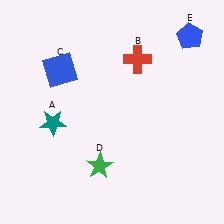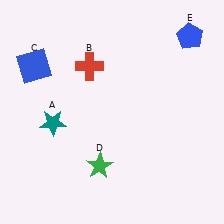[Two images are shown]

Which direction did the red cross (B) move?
The red cross (B) moved left.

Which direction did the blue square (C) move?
The blue square (C) moved left.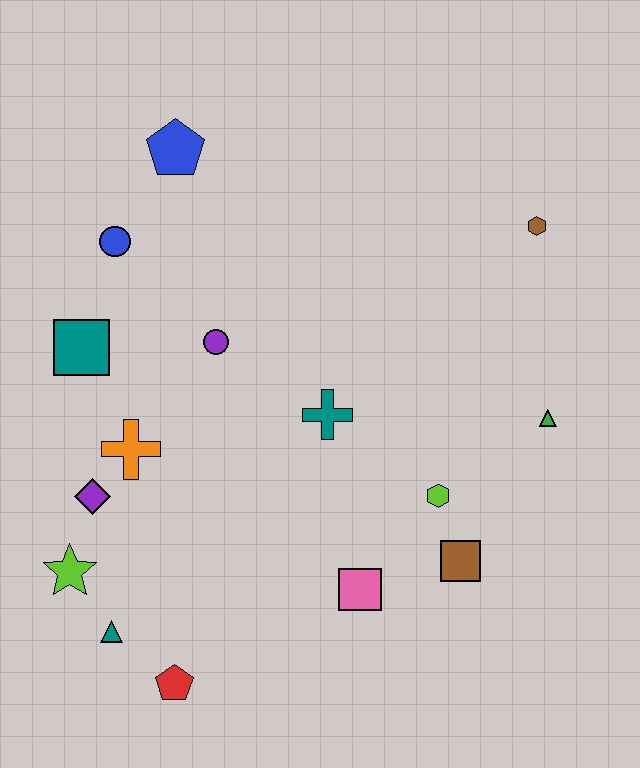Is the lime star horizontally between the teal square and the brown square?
No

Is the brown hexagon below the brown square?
No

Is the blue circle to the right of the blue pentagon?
No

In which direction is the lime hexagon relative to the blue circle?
The lime hexagon is to the right of the blue circle.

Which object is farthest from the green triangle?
The lime star is farthest from the green triangle.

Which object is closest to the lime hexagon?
The brown square is closest to the lime hexagon.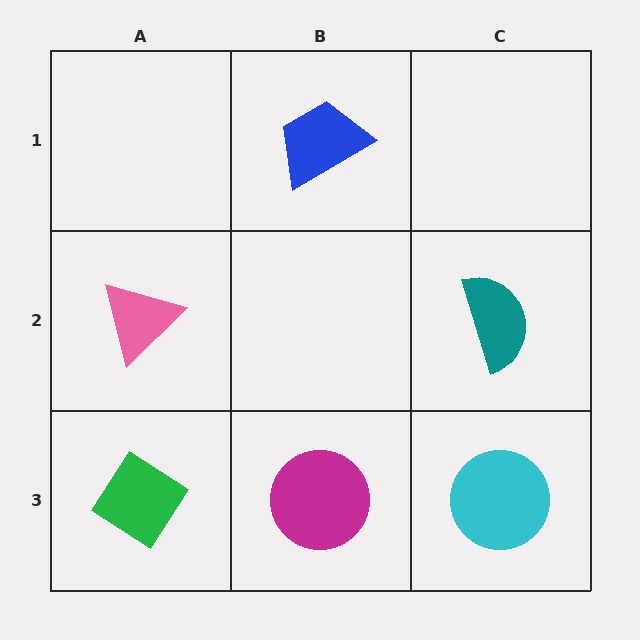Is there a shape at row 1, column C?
No, that cell is empty.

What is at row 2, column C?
A teal semicircle.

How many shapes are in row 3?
3 shapes.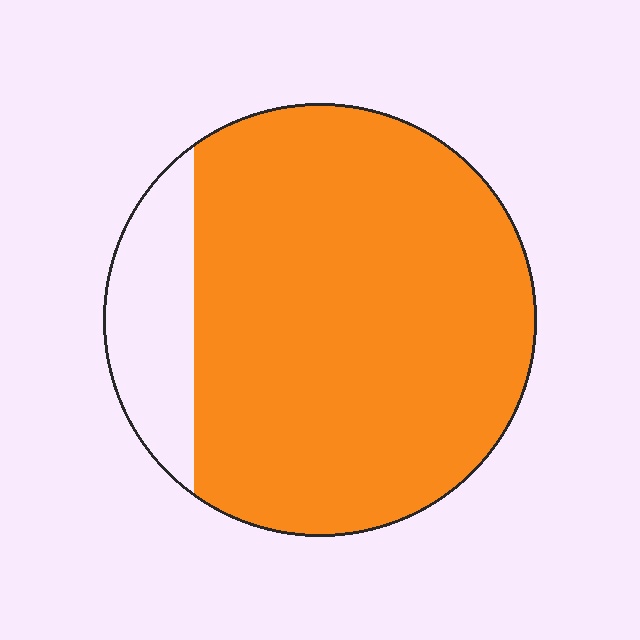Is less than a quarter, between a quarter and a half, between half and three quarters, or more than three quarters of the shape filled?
More than three quarters.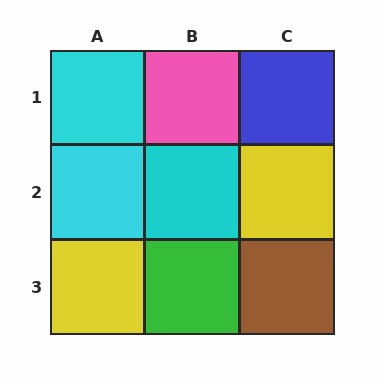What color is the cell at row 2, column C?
Yellow.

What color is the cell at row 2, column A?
Cyan.